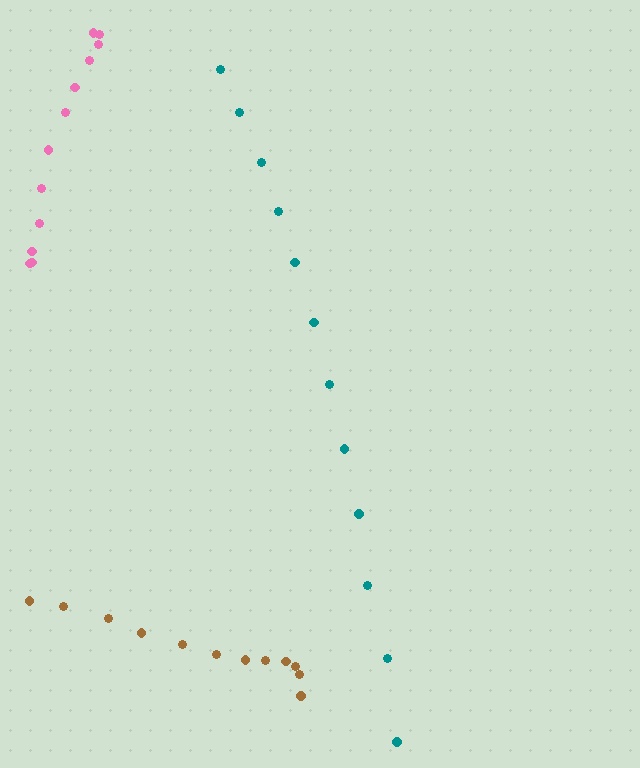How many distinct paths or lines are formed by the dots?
There are 3 distinct paths.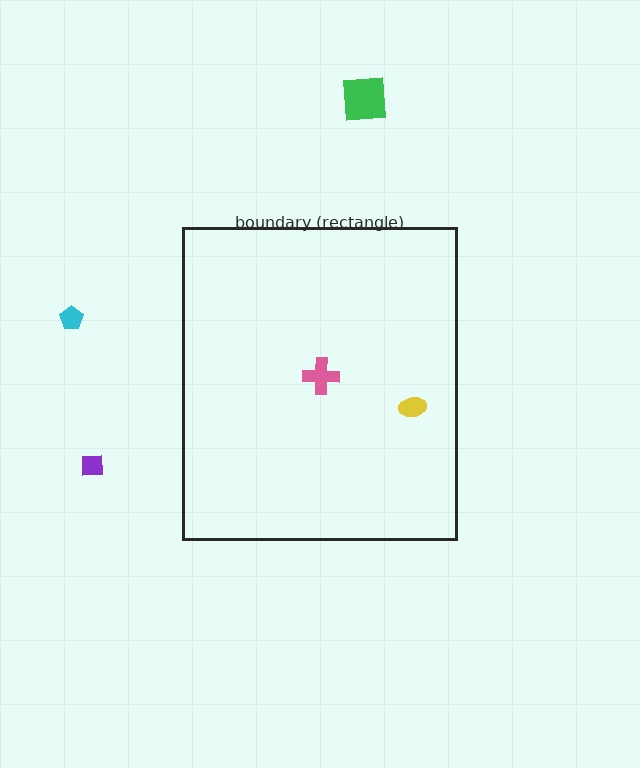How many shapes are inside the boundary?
2 inside, 3 outside.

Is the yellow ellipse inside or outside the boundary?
Inside.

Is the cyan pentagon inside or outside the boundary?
Outside.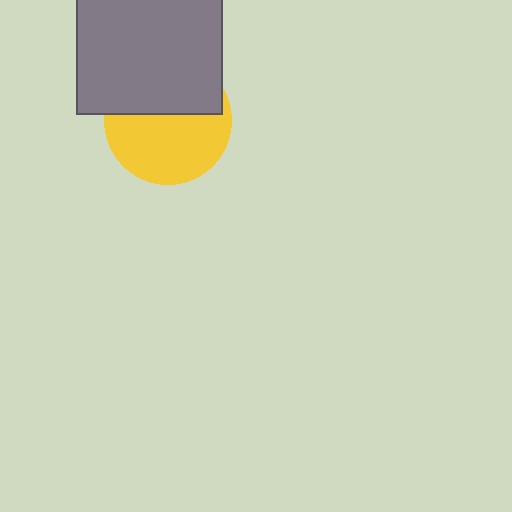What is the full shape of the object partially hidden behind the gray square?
The partially hidden object is a yellow circle.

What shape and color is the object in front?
The object in front is a gray square.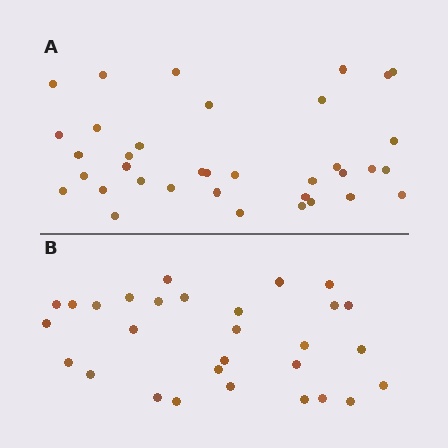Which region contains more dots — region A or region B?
Region A (the top region) has more dots.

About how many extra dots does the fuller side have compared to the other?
Region A has roughly 8 or so more dots than region B.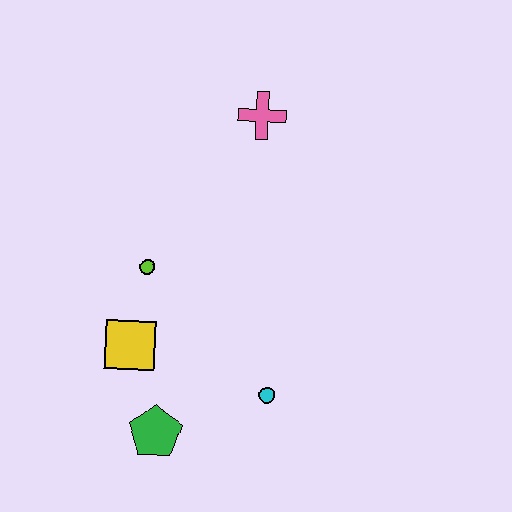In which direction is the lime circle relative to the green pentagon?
The lime circle is above the green pentagon.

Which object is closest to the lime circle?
The yellow square is closest to the lime circle.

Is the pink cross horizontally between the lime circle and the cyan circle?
Yes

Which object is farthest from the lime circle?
The pink cross is farthest from the lime circle.